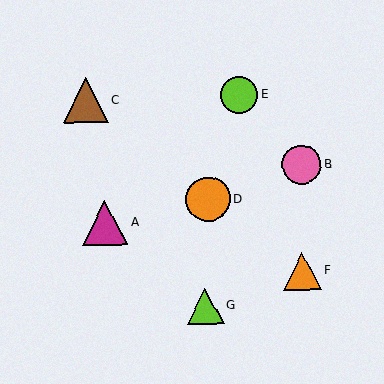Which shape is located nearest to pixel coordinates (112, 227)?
The magenta triangle (labeled A) at (105, 223) is nearest to that location.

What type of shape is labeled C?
Shape C is a brown triangle.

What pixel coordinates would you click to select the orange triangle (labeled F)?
Click at (302, 271) to select the orange triangle F.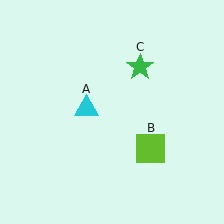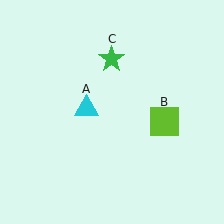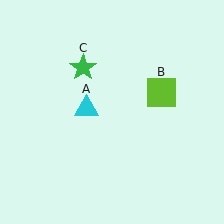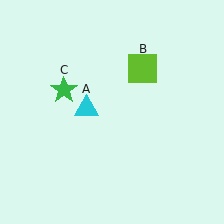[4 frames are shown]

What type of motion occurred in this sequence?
The lime square (object B), green star (object C) rotated counterclockwise around the center of the scene.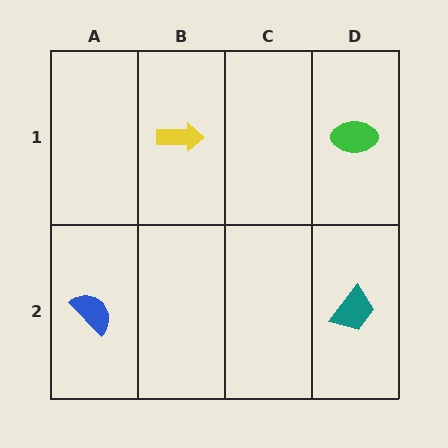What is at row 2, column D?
A teal trapezoid.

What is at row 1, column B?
A yellow arrow.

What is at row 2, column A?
A blue semicircle.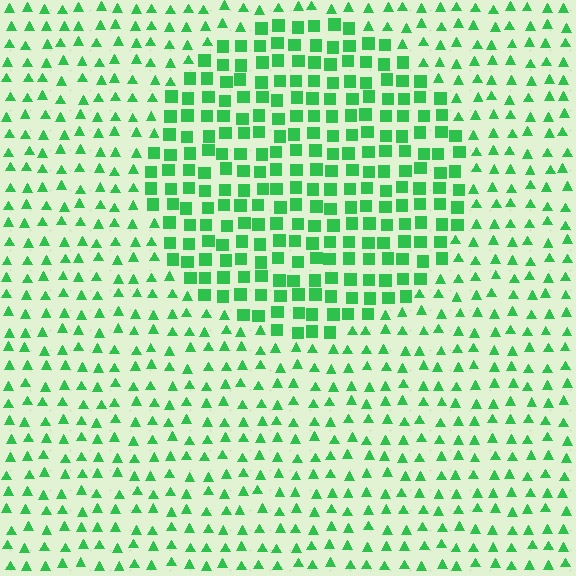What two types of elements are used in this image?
The image uses squares inside the circle region and triangles outside it.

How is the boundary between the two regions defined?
The boundary is defined by a change in element shape: squares inside vs. triangles outside. All elements share the same color and spacing.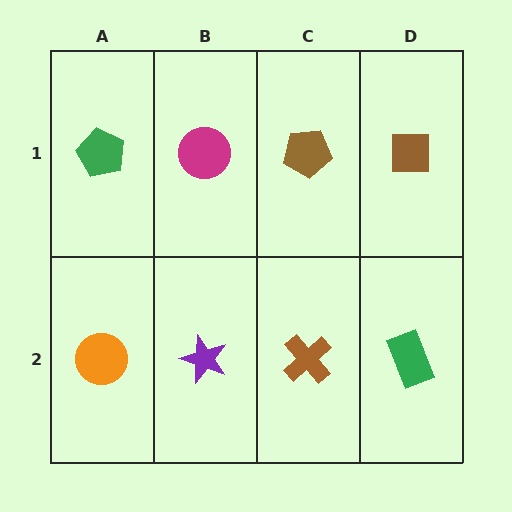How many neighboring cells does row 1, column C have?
3.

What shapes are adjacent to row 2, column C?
A brown pentagon (row 1, column C), a purple star (row 2, column B), a green rectangle (row 2, column D).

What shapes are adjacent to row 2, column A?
A green pentagon (row 1, column A), a purple star (row 2, column B).